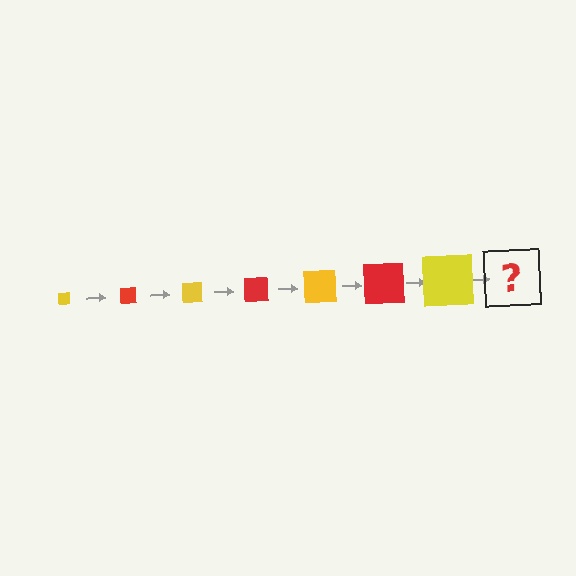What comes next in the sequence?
The next element should be a red square, larger than the previous one.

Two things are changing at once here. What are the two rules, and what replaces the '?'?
The two rules are that the square grows larger each step and the color cycles through yellow and red. The '?' should be a red square, larger than the previous one.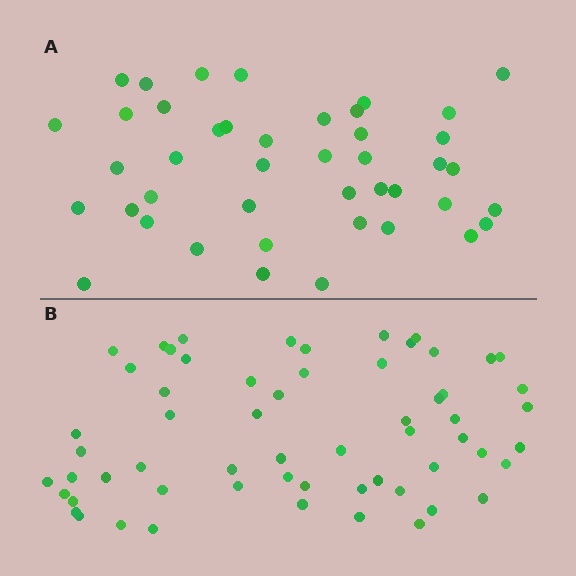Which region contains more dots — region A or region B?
Region B (the bottom region) has more dots.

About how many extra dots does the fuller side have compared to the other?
Region B has approximately 15 more dots than region A.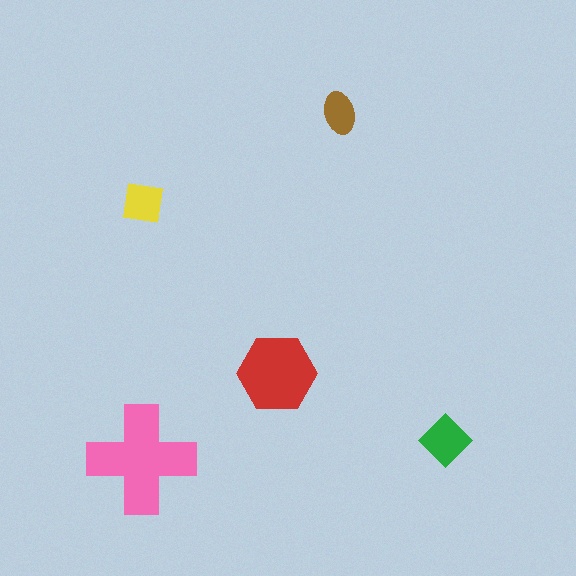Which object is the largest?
The pink cross.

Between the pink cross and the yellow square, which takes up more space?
The pink cross.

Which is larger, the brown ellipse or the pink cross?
The pink cross.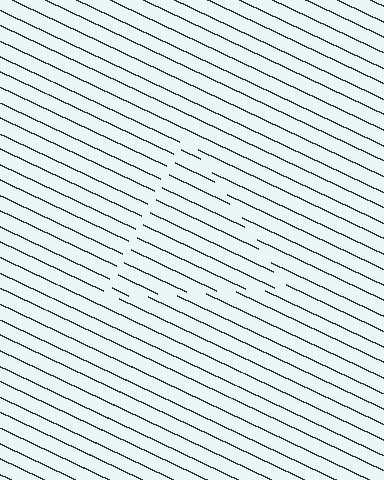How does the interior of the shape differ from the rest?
The interior of the shape contains the same grating, shifted by half a period — the contour is defined by the phase discontinuity where line-ends from the inner and outer gratings abut.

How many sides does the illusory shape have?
3 sides — the line-ends trace a triangle.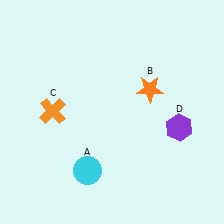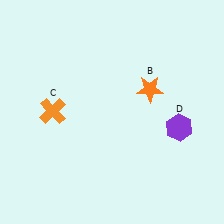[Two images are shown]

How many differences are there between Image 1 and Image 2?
There is 1 difference between the two images.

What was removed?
The cyan circle (A) was removed in Image 2.